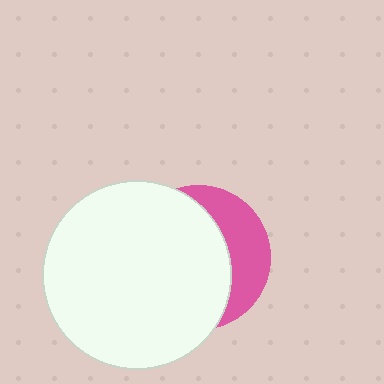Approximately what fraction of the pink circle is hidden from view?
Roughly 68% of the pink circle is hidden behind the white circle.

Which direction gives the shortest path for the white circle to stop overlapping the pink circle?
Moving left gives the shortest separation.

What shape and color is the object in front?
The object in front is a white circle.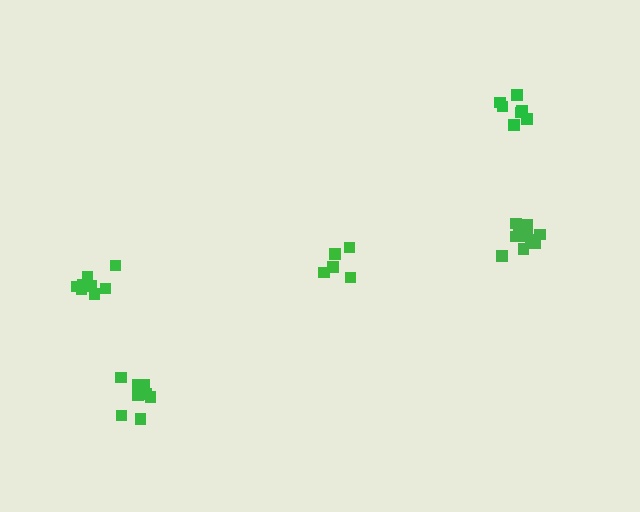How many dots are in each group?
Group 1: 7 dots, Group 2: 11 dots, Group 3: 5 dots, Group 4: 8 dots, Group 5: 10 dots (41 total).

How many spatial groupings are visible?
There are 5 spatial groupings.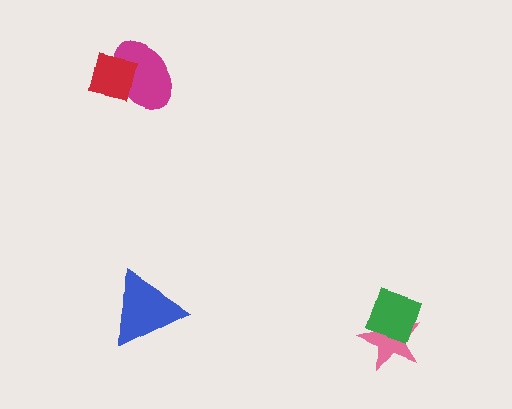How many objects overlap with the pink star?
1 object overlaps with the pink star.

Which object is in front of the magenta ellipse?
The red square is in front of the magenta ellipse.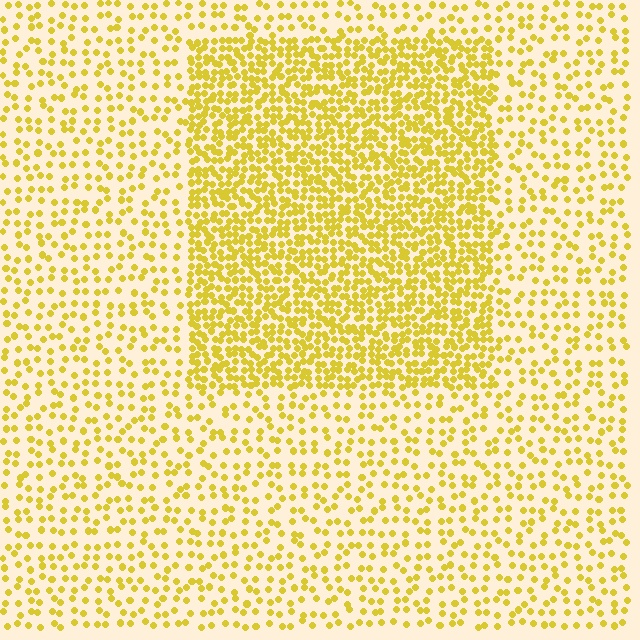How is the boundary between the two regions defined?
The boundary is defined by a change in element density (approximately 2.3x ratio). All elements are the same color, size, and shape.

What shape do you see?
I see a rectangle.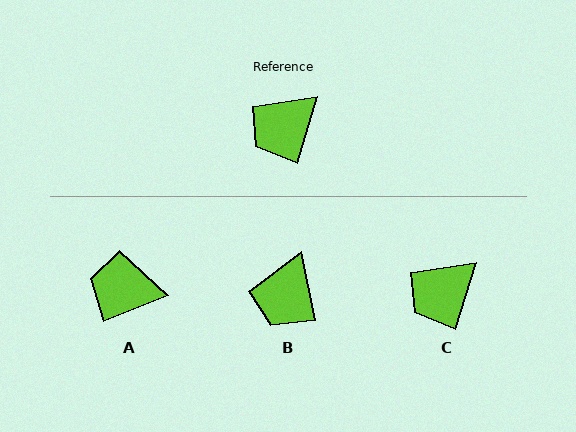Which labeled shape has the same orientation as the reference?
C.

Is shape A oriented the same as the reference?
No, it is off by about 52 degrees.